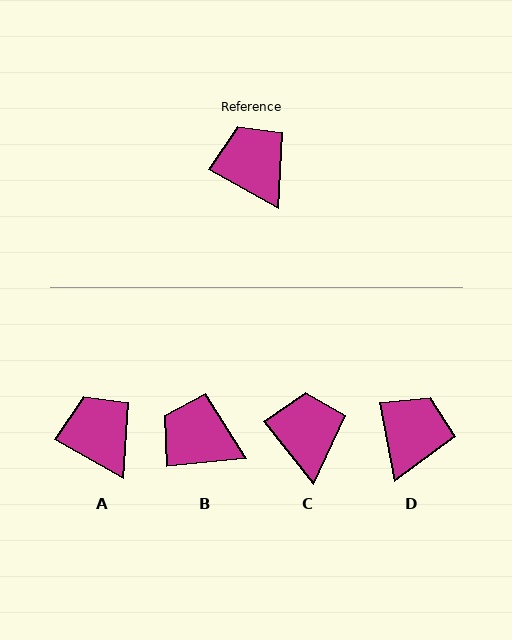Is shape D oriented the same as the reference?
No, it is off by about 50 degrees.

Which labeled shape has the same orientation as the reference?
A.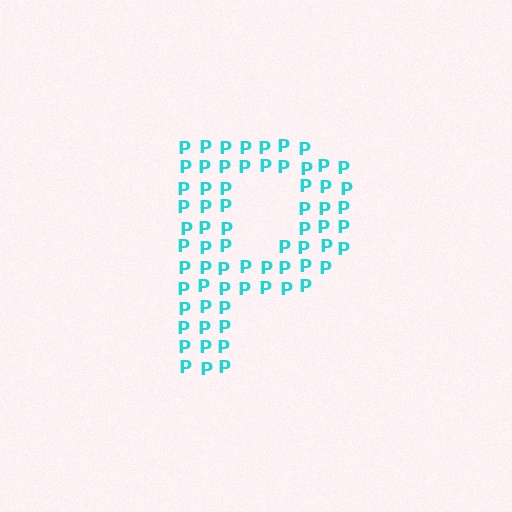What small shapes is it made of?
It is made of small letter P's.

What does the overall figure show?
The overall figure shows the letter P.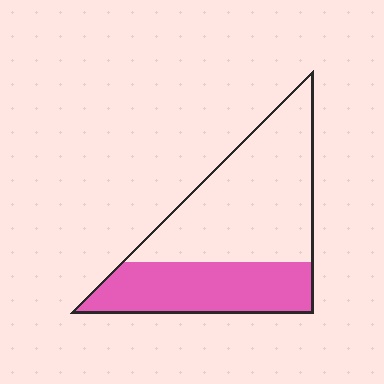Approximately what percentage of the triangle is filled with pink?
Approximately 40%.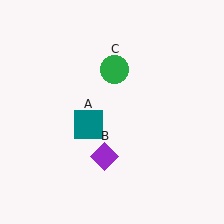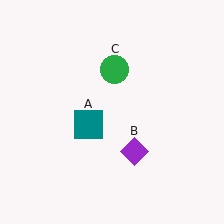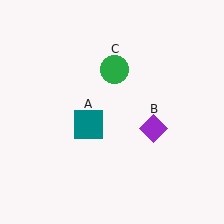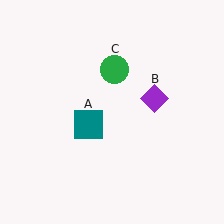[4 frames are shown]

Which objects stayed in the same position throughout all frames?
Teal square (object A) and green circle (object C) remained stationary.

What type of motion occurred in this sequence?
The purple diamond (object B) rotated counterclockwise around the center of the scene.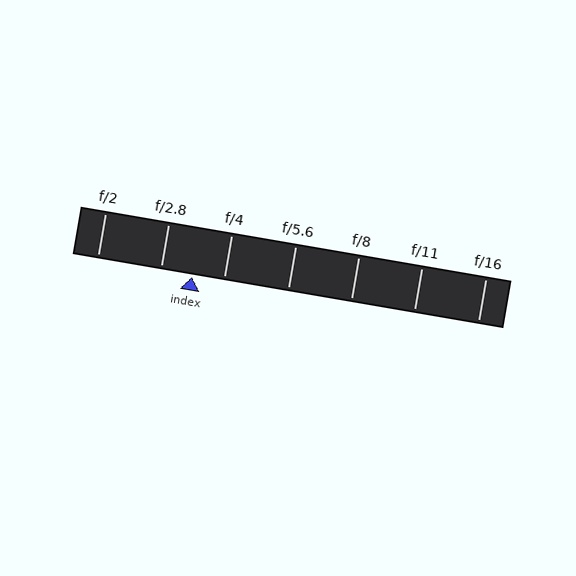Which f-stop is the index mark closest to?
The index mark is closest to f/4.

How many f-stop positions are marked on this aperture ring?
There are 7 f-stop positions marked.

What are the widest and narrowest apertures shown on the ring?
The widest aperture shown is f/2 and the narrowest is f/16.